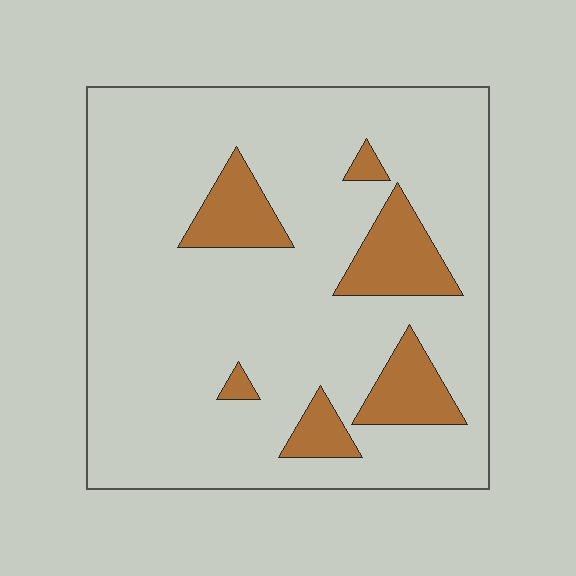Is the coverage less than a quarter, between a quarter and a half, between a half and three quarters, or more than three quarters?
Less than a quarter.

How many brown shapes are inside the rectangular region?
6.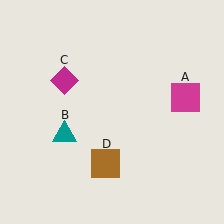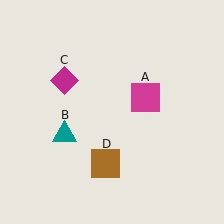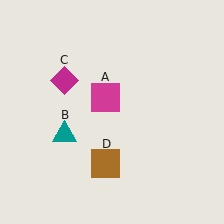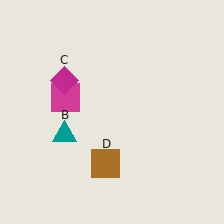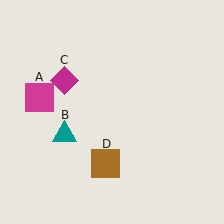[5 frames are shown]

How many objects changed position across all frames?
1 object changed position: magenta square (object A).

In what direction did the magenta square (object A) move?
The magenta square (object A) moved left.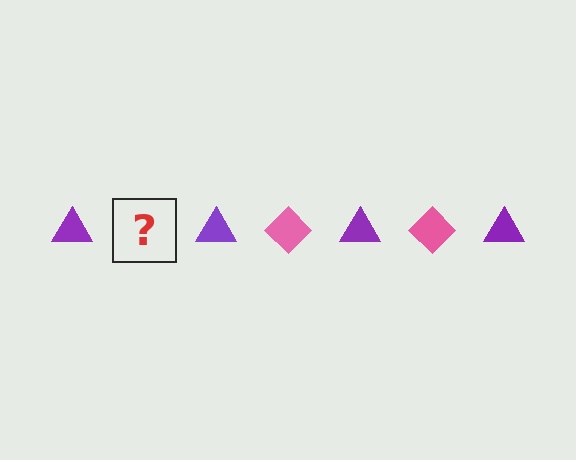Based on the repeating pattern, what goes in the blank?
The blank should be a pink diamond.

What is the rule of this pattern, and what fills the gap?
The rule is that the pattern alternates between purple triangle and pink diamond. The gap should be filled with a pink diamond.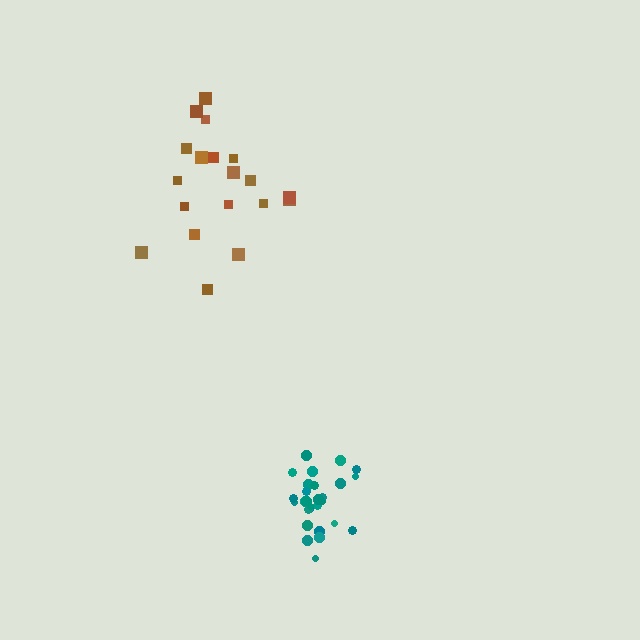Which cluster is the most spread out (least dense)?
Brown.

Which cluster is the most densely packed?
Teal.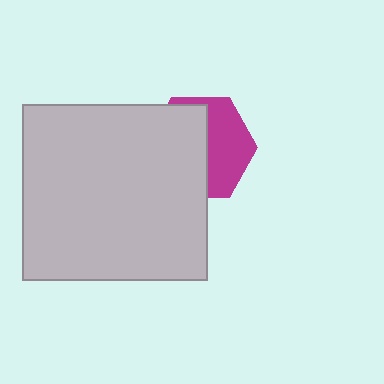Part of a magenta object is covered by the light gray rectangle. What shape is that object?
It is a hexagon.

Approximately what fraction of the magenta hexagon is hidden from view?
Roughly 56% of the magenta hexagon is hidden behind the light gray rectangle.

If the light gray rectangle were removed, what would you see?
You would see the complete magenta hexagon.